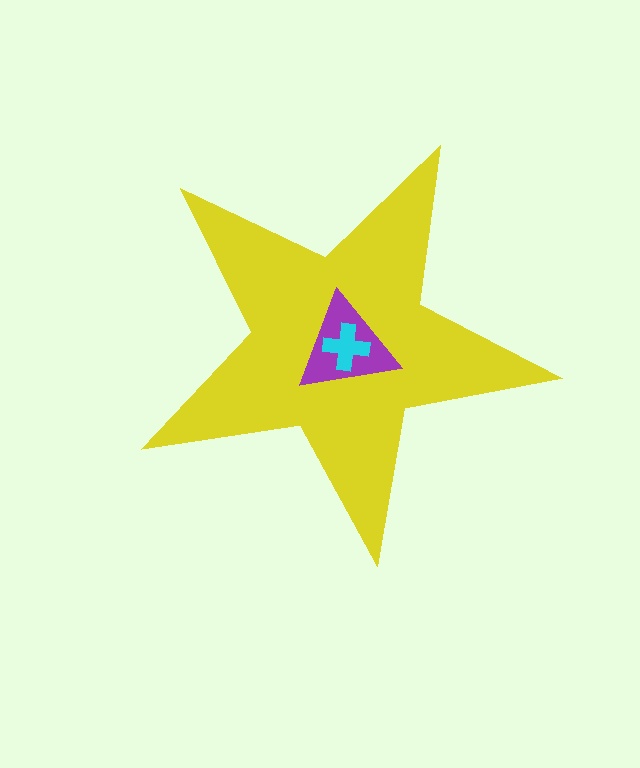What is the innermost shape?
The cyan cross.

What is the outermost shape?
The yellow star.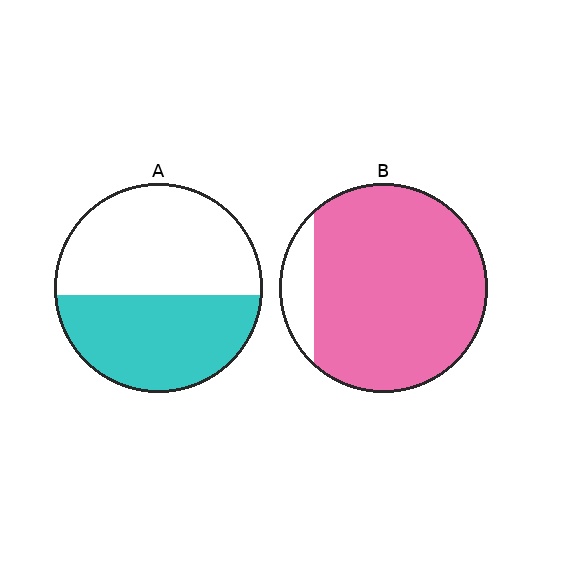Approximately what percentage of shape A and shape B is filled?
A is approximately 45% and B is approximately 90%.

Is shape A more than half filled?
No.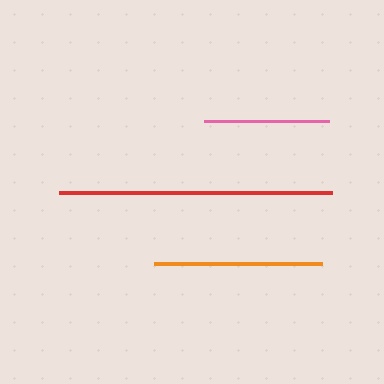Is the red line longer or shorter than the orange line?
The red line is longer than the orange line.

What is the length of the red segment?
The red segment is approximately 273 pixels long.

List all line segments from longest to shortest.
From longest to shortest: red, orange, pink.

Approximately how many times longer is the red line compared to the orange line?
The red line is approximately 1.6 times the length of the orange line.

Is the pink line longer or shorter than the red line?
The red line is longer than the pink line.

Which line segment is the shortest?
The pink line is the shortest at approximately 125 pixels.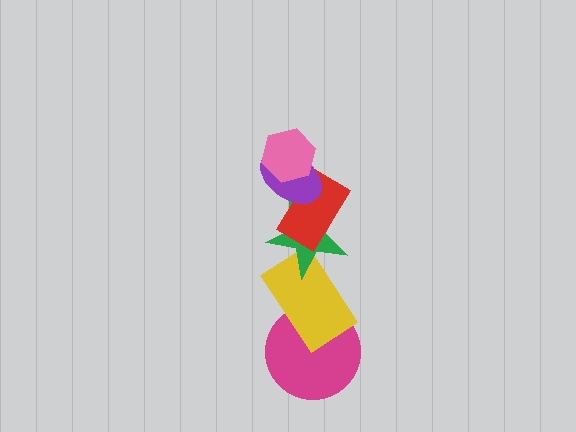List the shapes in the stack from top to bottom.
From top to bottom: the pink hexagon, the purple ellipse, the red rectangle, the green star, the yellow rectangle, the magenta circle.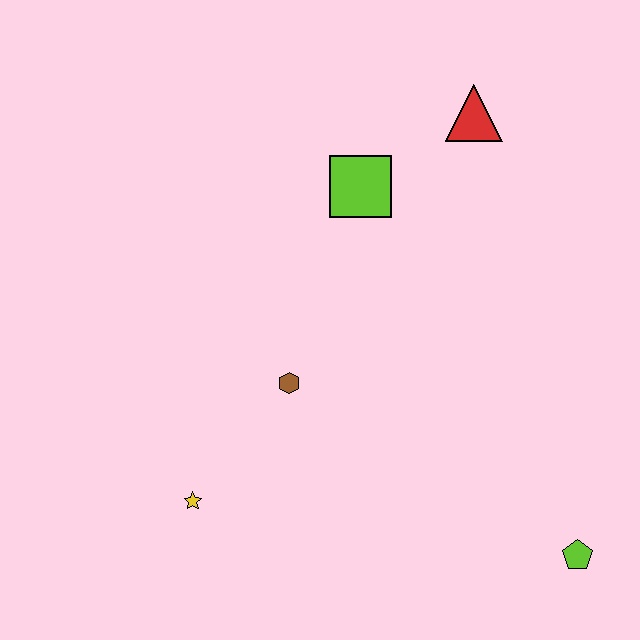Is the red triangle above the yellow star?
Yes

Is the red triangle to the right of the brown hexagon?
Yes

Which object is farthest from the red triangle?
The yellow star is farthest from the red triangle.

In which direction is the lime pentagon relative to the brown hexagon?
The lime pentagon is to the right of the brown hexagon.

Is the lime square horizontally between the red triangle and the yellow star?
Yes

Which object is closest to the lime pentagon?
The brown hexagon is closest to the lime pentagon.